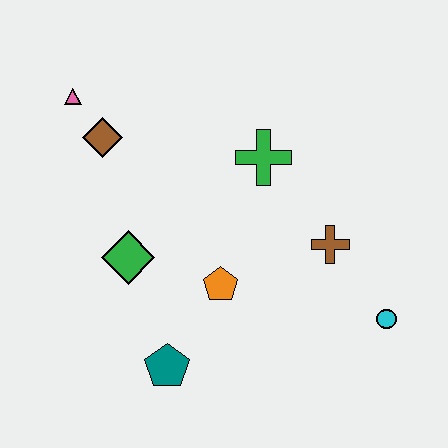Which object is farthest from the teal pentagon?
The pink triangle is farthest from the teal pentagon.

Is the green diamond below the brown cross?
Yes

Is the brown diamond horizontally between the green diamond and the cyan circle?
No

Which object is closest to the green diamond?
The orange pentagon is closest to the green diamond.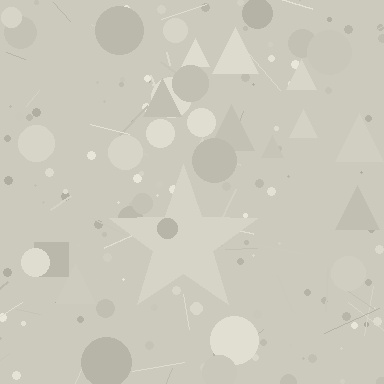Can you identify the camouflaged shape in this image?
The camouflaged shape is a star.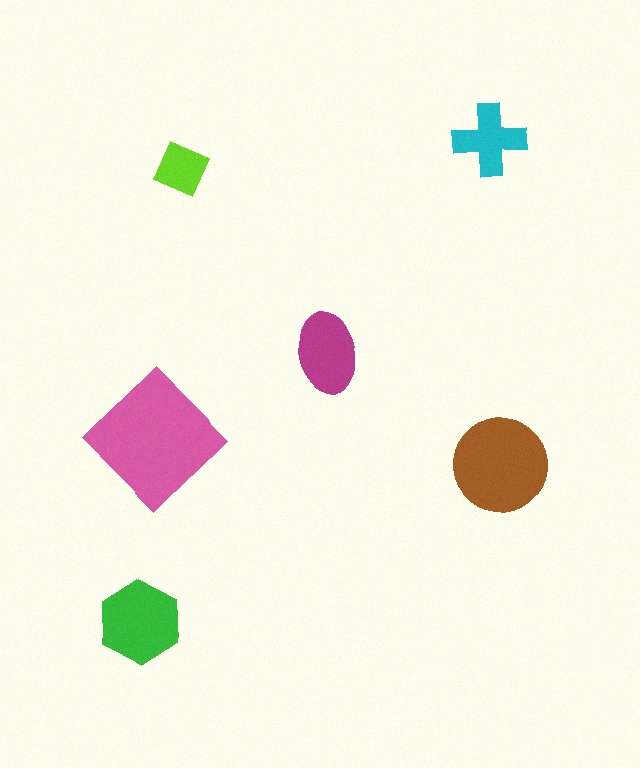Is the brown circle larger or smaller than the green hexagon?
Larger.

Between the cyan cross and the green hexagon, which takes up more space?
The green hexagon.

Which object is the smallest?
The lime diamond.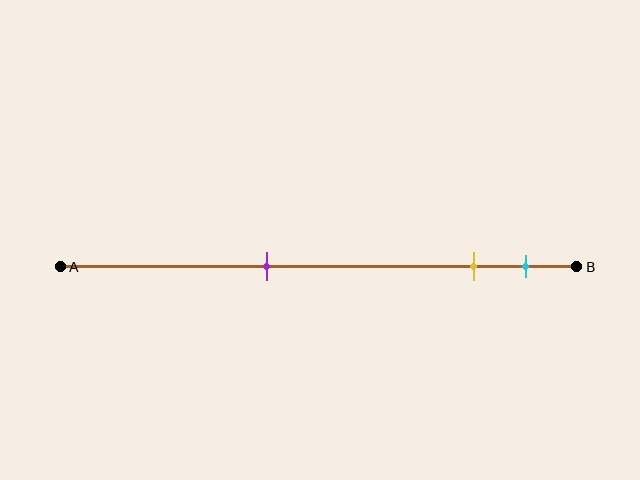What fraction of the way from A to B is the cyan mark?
The cyan mark is approximately 90% (0.9) of the way from A to B.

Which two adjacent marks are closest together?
The yellow and cyan marks are the closest adjacent pair.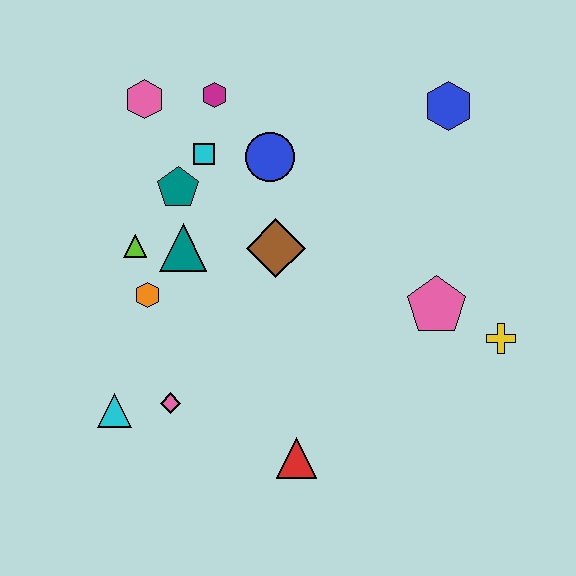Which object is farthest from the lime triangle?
The yellow cross is farthest from the lime triangle.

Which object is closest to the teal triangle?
The lime triangle is closest to the teal triangle.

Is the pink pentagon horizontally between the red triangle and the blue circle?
No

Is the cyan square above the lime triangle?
Yes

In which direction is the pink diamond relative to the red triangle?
The pink diamond is to the left of the red triangle.